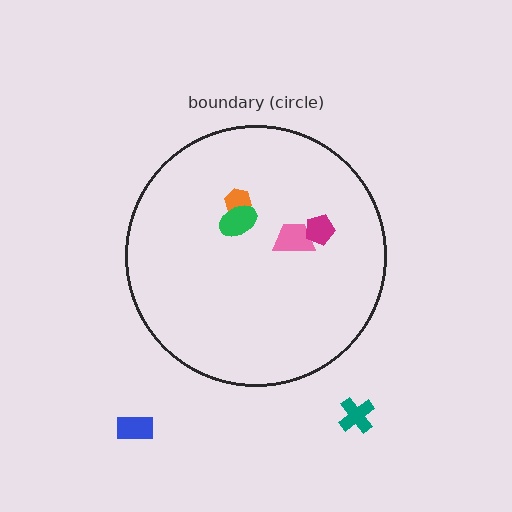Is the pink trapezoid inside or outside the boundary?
Inside.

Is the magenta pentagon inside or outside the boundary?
Inside.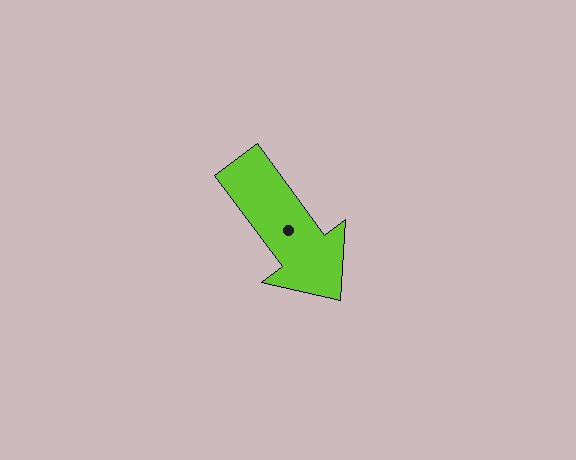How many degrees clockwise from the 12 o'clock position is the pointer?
Approximately 144 degrees.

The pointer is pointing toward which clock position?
Roughly 5 o'clock.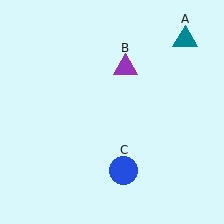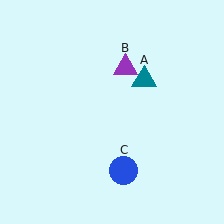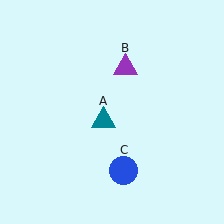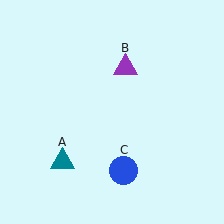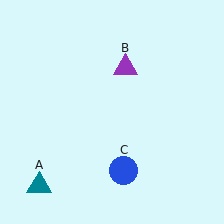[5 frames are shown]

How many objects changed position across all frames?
1 object changed position: teal triangle (object A).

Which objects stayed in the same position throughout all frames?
Purple triangle (object B) and blue circle (object C) remained stationary.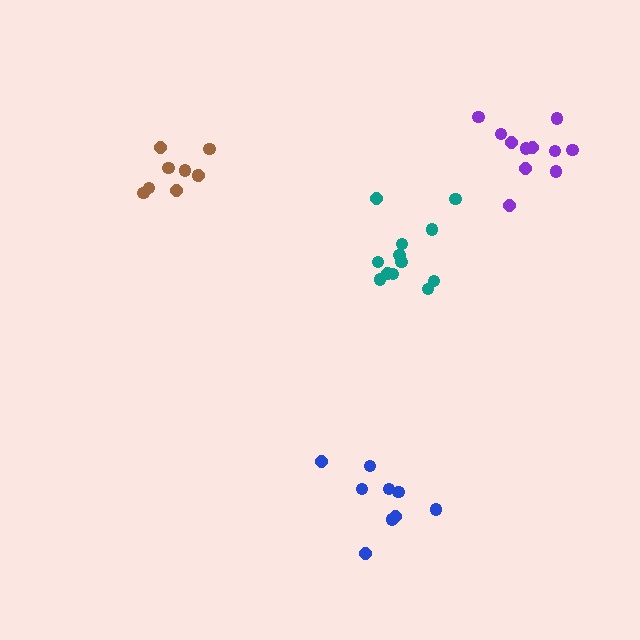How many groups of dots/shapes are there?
There are 4 groups.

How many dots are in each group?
Group 1: 9 dots, Group 2: 9 dots, Group 3: 12 dots, Group 4: 11 dots (41 total).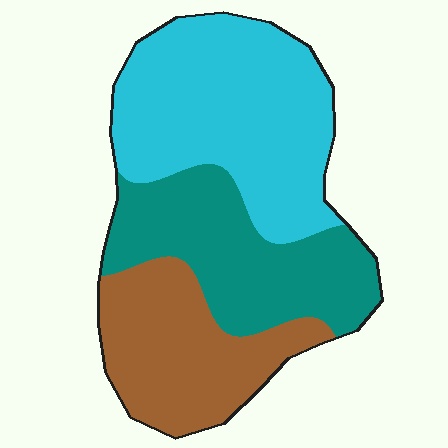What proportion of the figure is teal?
Teal takes up about one third (1/3) of the figure.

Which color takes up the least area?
Brown, at roughly 25%.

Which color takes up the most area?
Cyan, at roughly 40%.